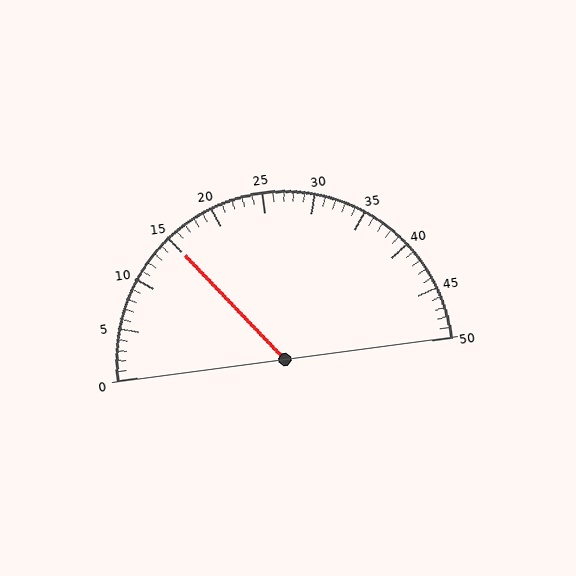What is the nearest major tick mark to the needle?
The nearest major tick mark is 15.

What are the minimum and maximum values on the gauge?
The gauge ranges from 0 to 50.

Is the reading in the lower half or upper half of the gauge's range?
The reading is in the lower half of the range (0 to 50).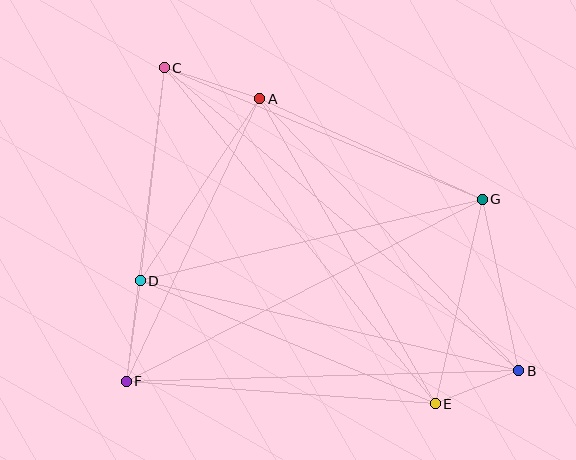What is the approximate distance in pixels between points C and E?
The distance between C and E is approximately 432 pixels.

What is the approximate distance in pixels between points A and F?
The distance between A and F is approximately 312 pixels.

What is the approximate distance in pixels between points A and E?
The distance between A and E is approximately 352 pixels.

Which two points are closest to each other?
Points B and E are closest to each other.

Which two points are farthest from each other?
Points B and C are farthest from each other.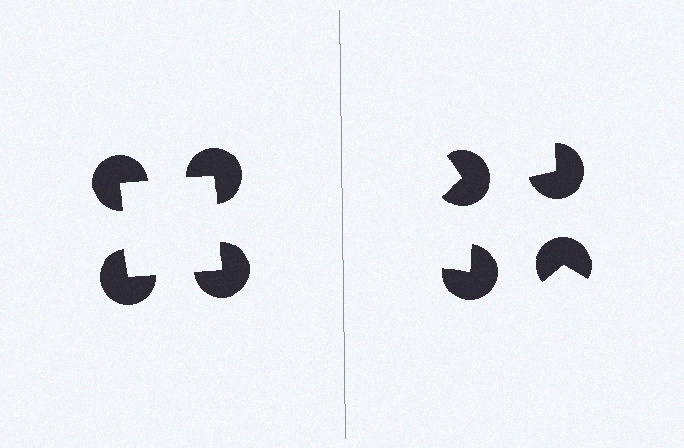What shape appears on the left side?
An illusory square.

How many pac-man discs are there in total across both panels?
8 — 4 on each side.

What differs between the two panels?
The pac-man discs are positioned identically on both sides; only the wedge orientations differ. On the left they align to a square; on the right they are misaligned.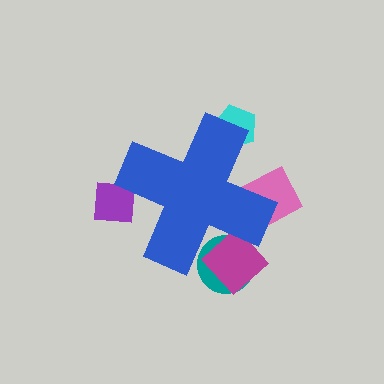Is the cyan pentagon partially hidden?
Yes, the cyan pentagon is partially hidden behind the blue cross.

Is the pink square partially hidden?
Yes, the pink square is partially hidden behind the blue cross.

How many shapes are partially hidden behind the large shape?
5 shapes are partially hidden.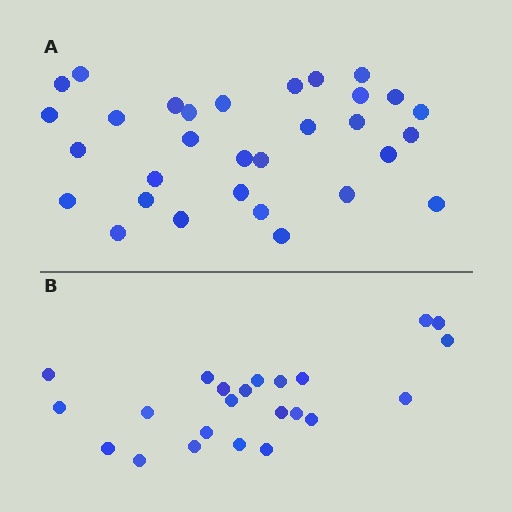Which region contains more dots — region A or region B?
Region A (the top region) has more dots.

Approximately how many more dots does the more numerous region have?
Region A has roughly 8 or so more dots than region B.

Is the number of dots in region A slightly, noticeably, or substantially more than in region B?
Region A has noticeably more, but not dramatically so. The ratio is roughly 1.3 to 1.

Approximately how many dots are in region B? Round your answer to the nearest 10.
About 20 dots. (The exact count is 23, which rounds to 20.)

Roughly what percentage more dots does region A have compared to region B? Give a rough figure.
About 35% more.